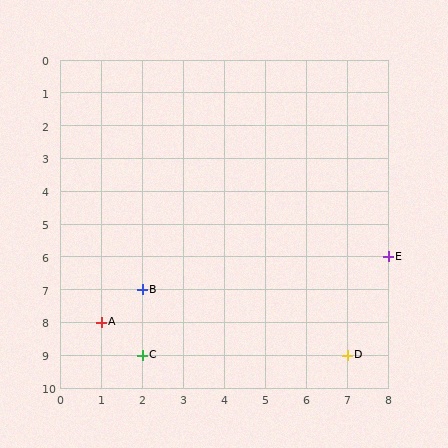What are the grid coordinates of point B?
Point B is at grid coordinates (2, 7).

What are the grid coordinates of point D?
Point D is at grid coordinates (7, 9).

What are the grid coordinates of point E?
Point E is at grid coordinates (8, 6).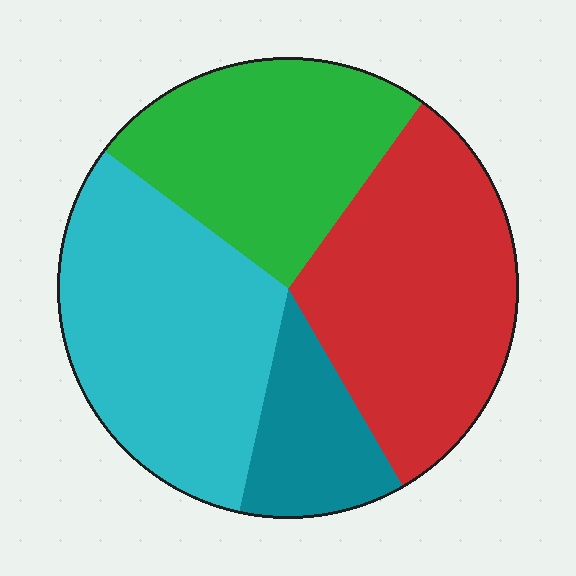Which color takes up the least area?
Teal, at roughly 10%.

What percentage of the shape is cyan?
Cyan takes up about one third (1/3) of the shape.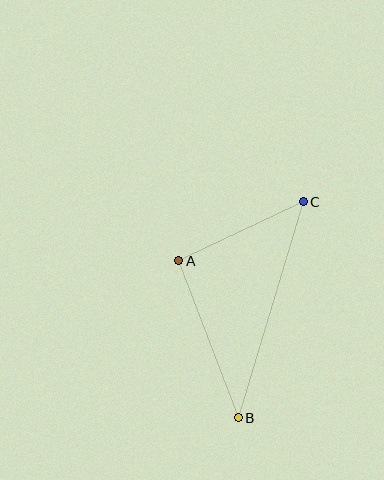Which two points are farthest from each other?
Points B and C are farthest from each other.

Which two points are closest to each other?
Points A and C are closest to each other.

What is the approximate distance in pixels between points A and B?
The distance between A and B is approximately 168 pixels.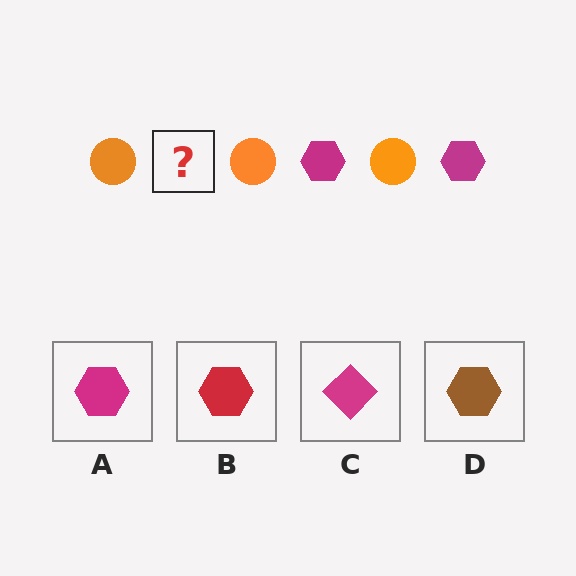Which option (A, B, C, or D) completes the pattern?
A.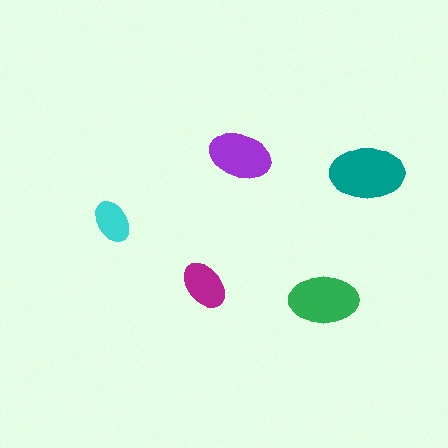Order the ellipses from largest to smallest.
the teal one, the green one, the purple one, the magenta one, the cyan one.